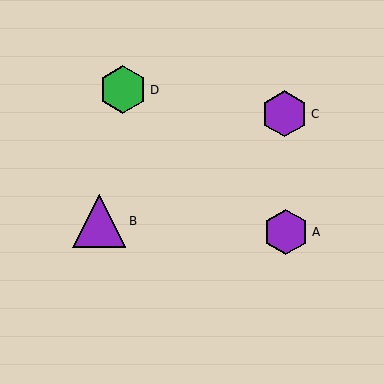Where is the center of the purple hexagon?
The center of the purple hexagon is at (284, 114).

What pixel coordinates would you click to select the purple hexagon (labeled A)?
Click at (286, 232) to select the purple hexagon A.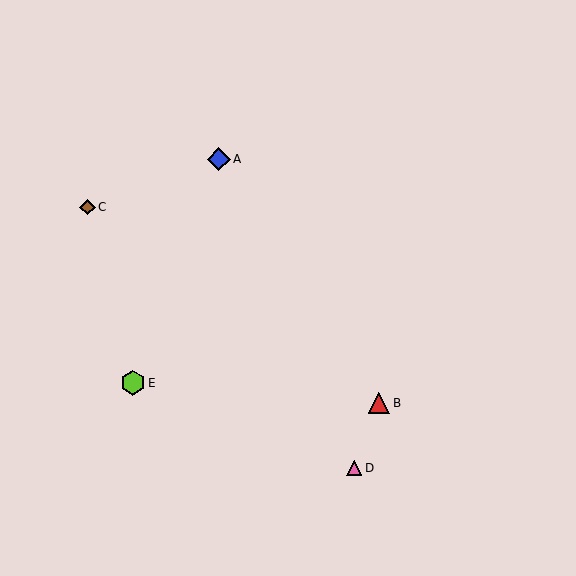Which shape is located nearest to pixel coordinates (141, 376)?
The lime hexagon (labeled E) at (133, 383) is nearest to that location.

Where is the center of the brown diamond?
The center of the brown diamond is at (88, 207).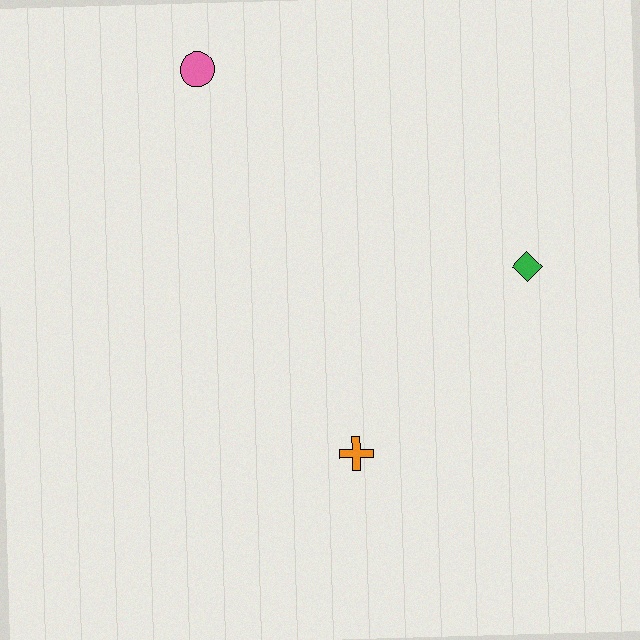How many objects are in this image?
There are 3 objects.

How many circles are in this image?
There is 1 circle.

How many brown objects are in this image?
There are no brown objects.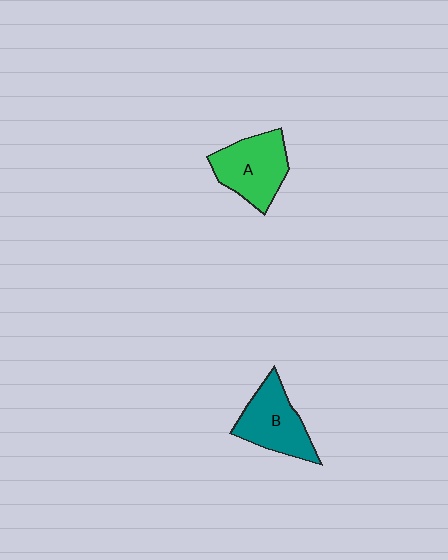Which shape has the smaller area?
Shape B (teal).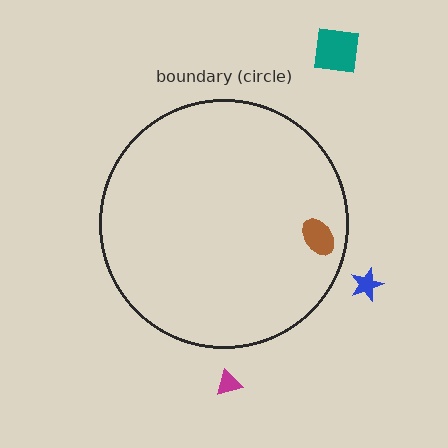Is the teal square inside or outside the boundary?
Outside.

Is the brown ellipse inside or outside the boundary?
Inside.